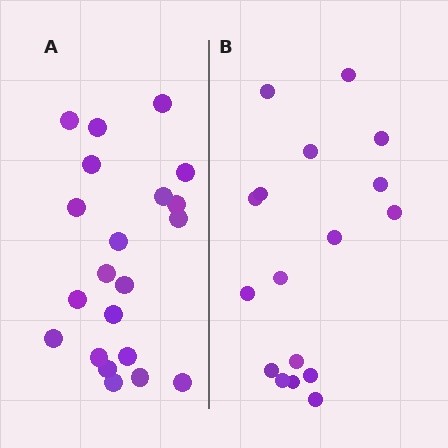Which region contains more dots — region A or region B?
Region A (the left region) has more dots.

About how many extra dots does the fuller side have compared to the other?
Region A has about 4 more dots than region B.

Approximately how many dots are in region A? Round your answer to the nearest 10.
About 20 dots. (The exact count is 21, which rounds to 20.)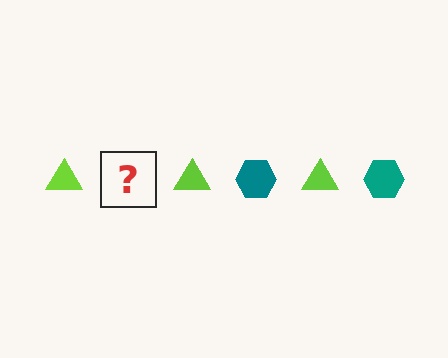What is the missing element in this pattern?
The missing element is a teal hexagon.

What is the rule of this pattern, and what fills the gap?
The rule is that the pattern alternates between lime triangle and teal hexagon. The gap should be filled with a teal hexagon.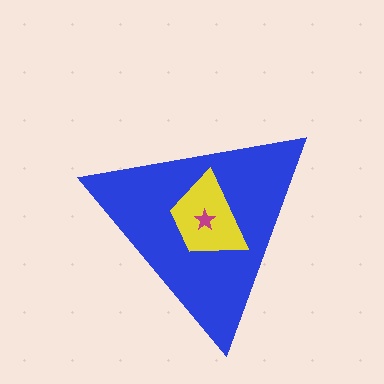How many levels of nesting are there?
3.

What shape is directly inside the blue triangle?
The yellow trapezoid.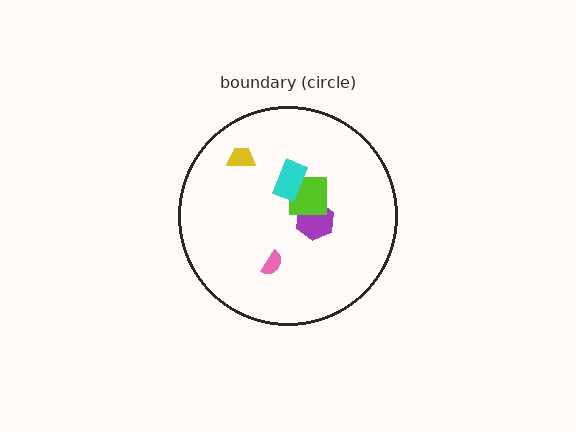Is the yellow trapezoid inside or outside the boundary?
Inside.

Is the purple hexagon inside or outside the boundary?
Inside.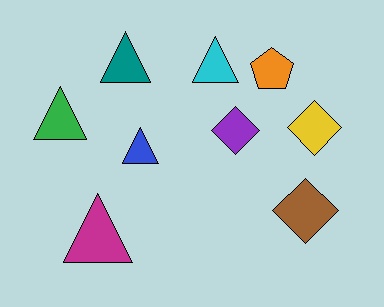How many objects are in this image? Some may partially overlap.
There are 9 objects.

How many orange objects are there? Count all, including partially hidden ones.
There is 1 orange object.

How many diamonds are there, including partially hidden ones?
There are 3 diamonds.